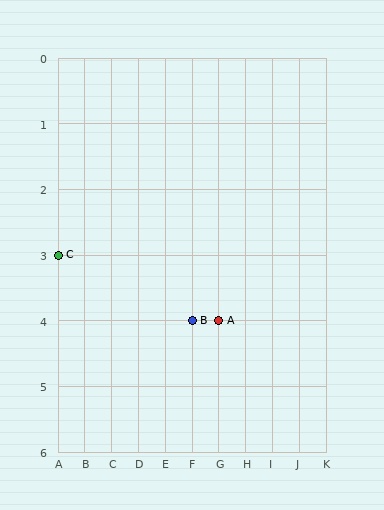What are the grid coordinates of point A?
Point A is at grid coordinates (G, 4).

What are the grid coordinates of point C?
Point C is at grid coordinates (A, 3).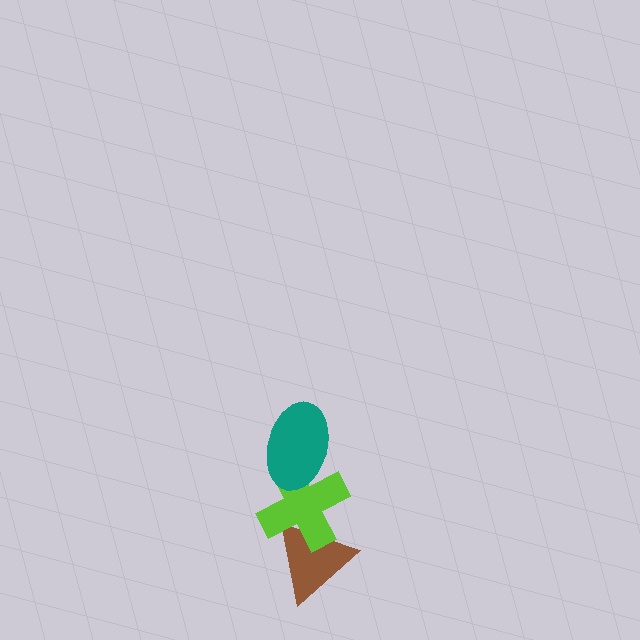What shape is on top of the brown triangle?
The lime cross is on top of the brown triangle.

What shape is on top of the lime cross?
The teal ellipse is on top of the lime cross.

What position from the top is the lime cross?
The lime cross is 2nd from the top.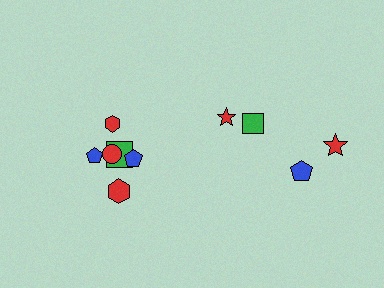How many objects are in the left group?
There are 6 objects.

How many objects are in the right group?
There are 4 objects.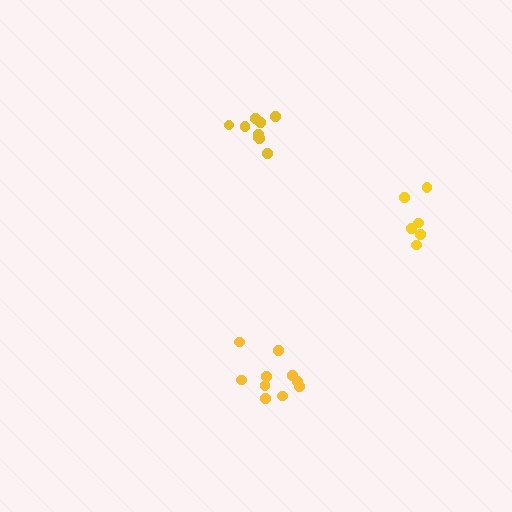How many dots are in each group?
Group 1: 10 dots, Group 2: 9 dots, Group 3: 6 dots (25 total).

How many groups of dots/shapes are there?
There are 3 groups.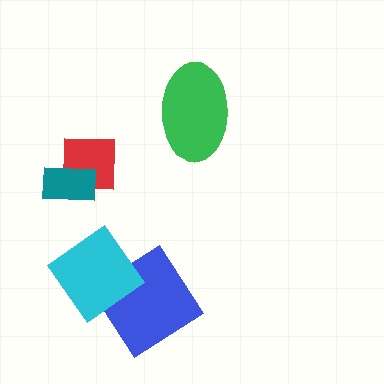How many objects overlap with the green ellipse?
0 objects overlap with the green ellipse.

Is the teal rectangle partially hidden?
No, no other shape covers it.